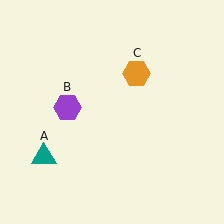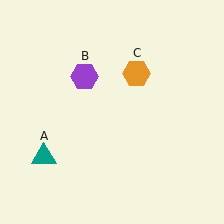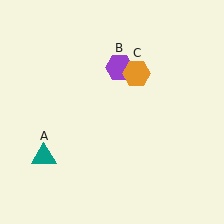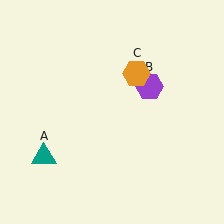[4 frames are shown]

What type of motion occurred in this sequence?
The purple hexagon (object B) rotated clockwise around the center of the scene.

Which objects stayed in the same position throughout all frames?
Teal triangle (object A) and orange hexagon (object C) remained stationary.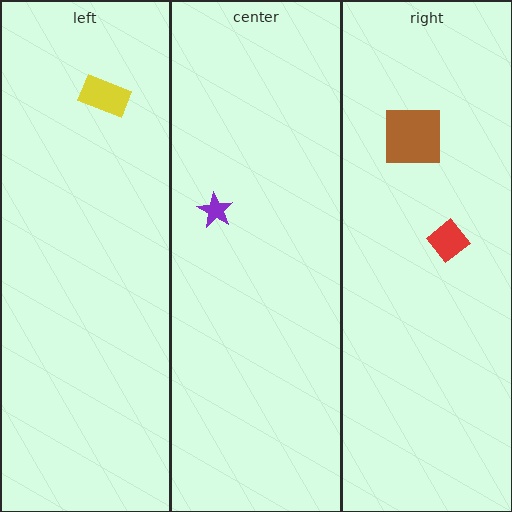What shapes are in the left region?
The yellow rectangle.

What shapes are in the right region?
The red diamond, the brown square.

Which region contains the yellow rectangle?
The left region.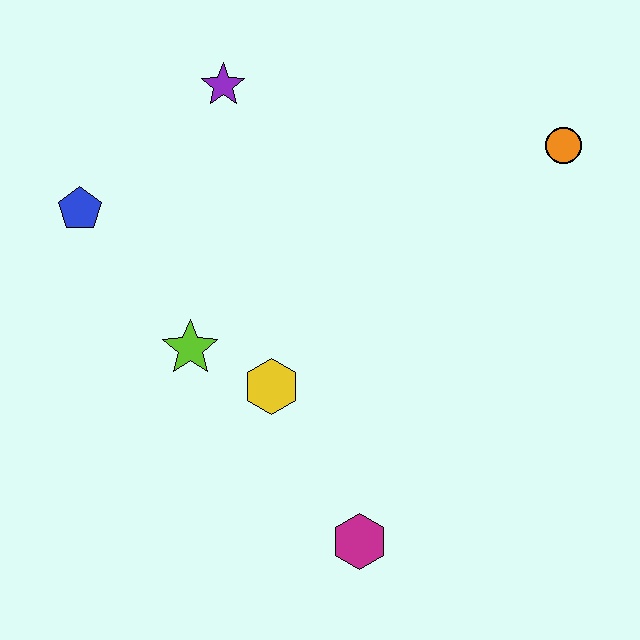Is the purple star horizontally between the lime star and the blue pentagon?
No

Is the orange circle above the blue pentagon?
Yes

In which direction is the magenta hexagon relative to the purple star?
The magenta hexagon is below the purple star.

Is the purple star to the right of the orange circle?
No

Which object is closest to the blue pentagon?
The lime star is closest to the blue pentagon.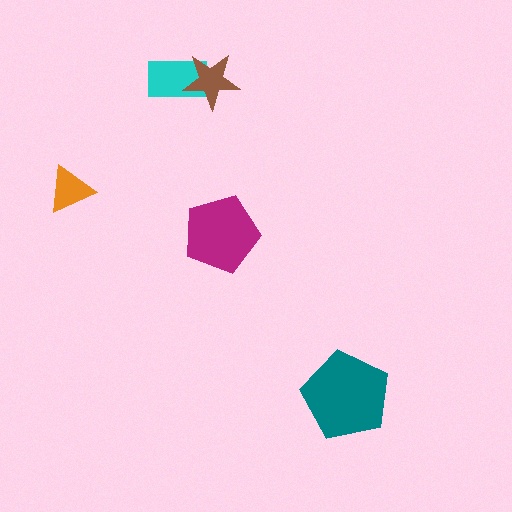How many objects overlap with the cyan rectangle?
1 object overlaps with the cyan rectangle.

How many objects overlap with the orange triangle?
0 objects overlap with the orange triangle.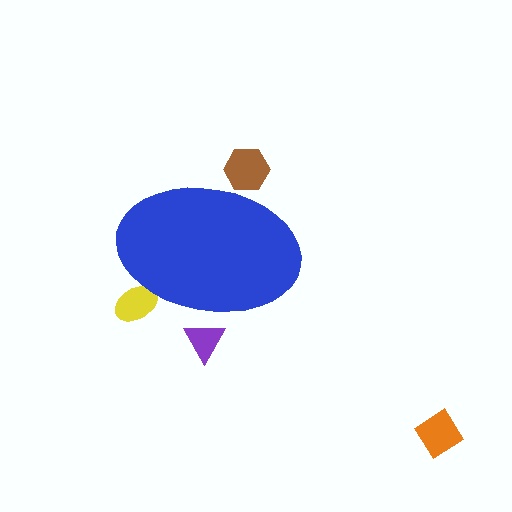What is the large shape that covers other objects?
A blue ellipse.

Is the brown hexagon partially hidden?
Yes, the brown hexagon is partially hidden behind the blue ellipse.